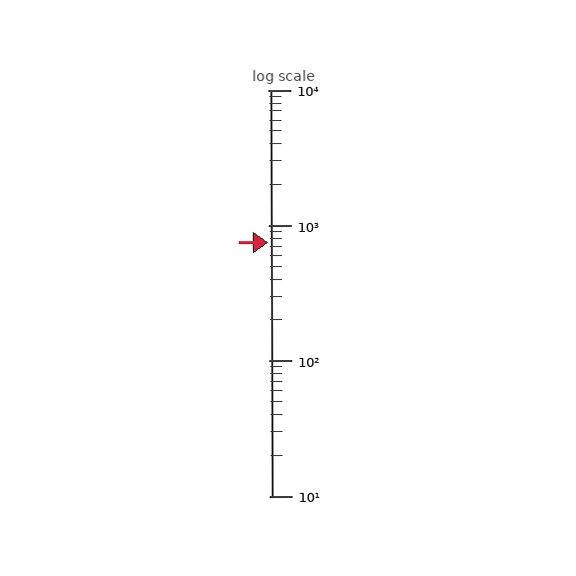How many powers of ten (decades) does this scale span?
The scale spans 3 decades, from 10 to 10000.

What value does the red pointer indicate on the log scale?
The pointer indicates approximately 750.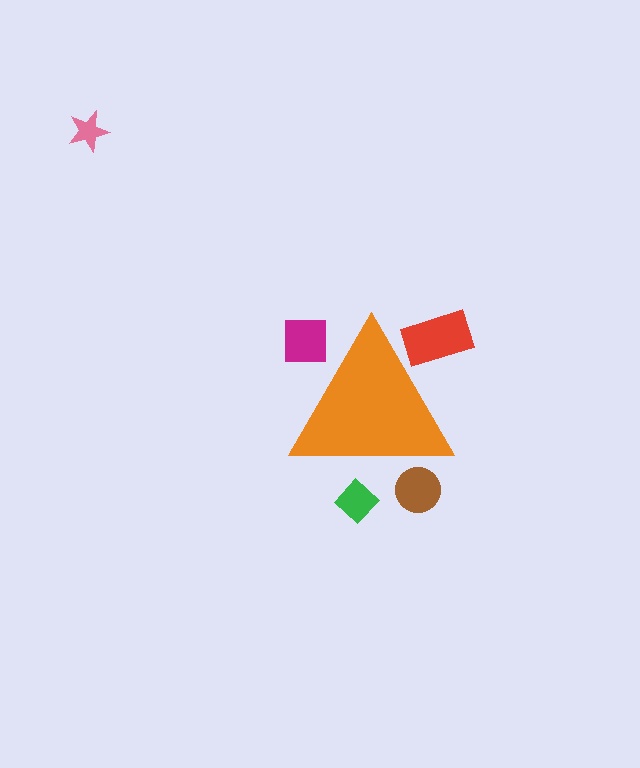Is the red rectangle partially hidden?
Yes, the red rectangle is partially hidden behind the orange triangle.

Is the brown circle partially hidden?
Yes, the brown circle is partially hidden behind the orange triangle.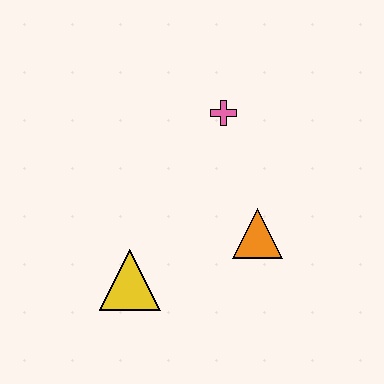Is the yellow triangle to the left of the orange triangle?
Yes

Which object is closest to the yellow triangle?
The orange triangle is closest to the yellow triangle.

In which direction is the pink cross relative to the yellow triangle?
The pink cross is above the yellow triangle.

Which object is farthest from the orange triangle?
The yellow triangle is farthest from the orange triangle.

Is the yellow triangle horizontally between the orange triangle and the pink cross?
No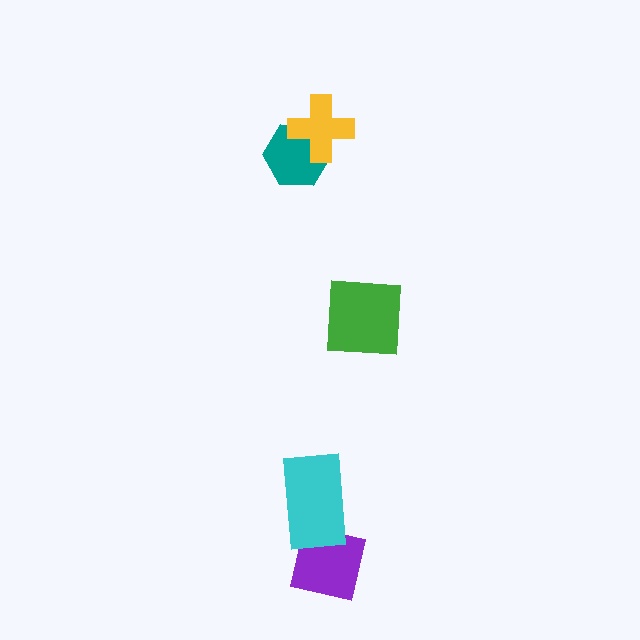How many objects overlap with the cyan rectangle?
1 object overlaps with the cyan rectangle.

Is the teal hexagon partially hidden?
Yes, it is partially covered by another shape.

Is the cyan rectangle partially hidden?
No, no other shape covers it.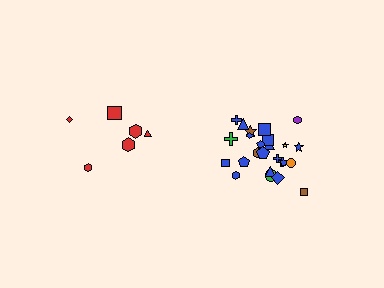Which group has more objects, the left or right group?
The right group.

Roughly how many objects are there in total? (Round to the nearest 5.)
Roughly 30 objects in total.